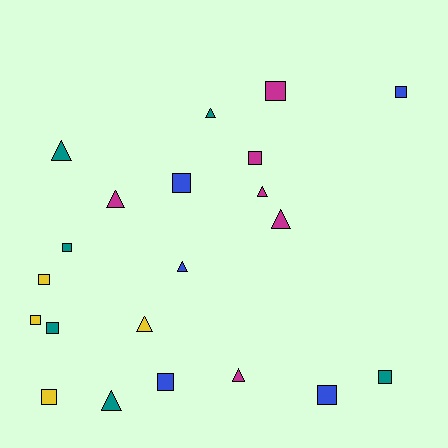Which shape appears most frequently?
Square, with 12 objects.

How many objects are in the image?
There are 21 objects.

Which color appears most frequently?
Magenta, with 6 objects.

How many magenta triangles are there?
There are 4 magenta triangles.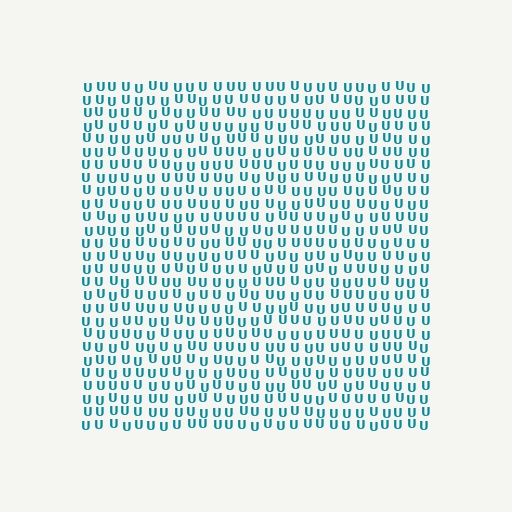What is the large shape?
The large shape is a square.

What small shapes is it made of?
It is made of small letter U's.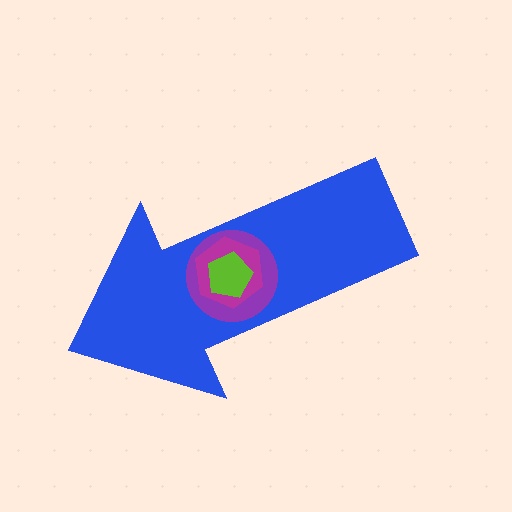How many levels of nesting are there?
4.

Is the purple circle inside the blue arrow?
Yes.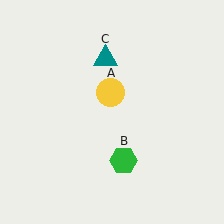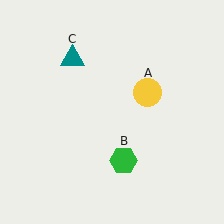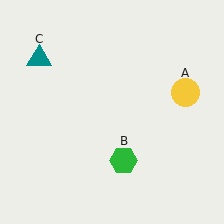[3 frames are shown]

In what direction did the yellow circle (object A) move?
The yellow circle (object A) moved right.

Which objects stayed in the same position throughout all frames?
Green hexagon (object B) remained stationary.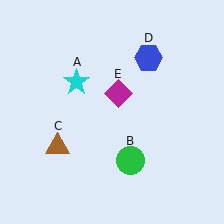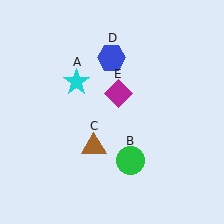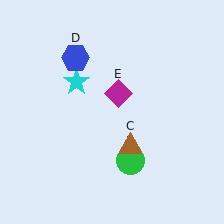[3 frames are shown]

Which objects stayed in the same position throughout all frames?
Cyan star (object A) and green circle (object B) and magenta diamond (object E) remained stationary.